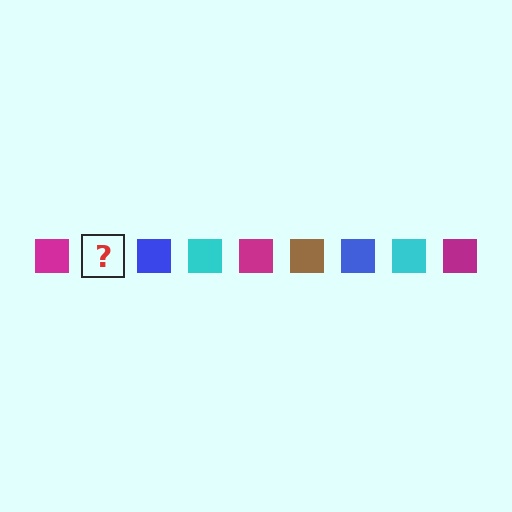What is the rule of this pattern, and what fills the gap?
The rule is that the pattern cycles through magenta, brown, blue, cyan squares. The gap should be filled with a brown square.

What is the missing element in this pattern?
The missing element is a brown square.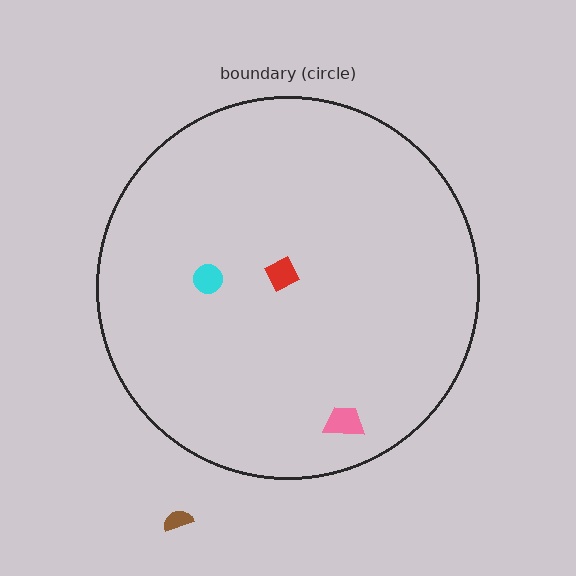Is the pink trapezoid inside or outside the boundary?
Inside.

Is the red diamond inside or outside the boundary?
Inside.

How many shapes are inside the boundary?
3 inside, 1 outside.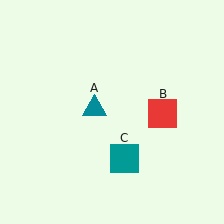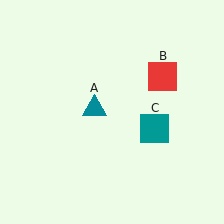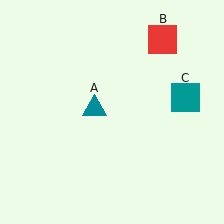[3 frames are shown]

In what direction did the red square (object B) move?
The red square (object B) moved up.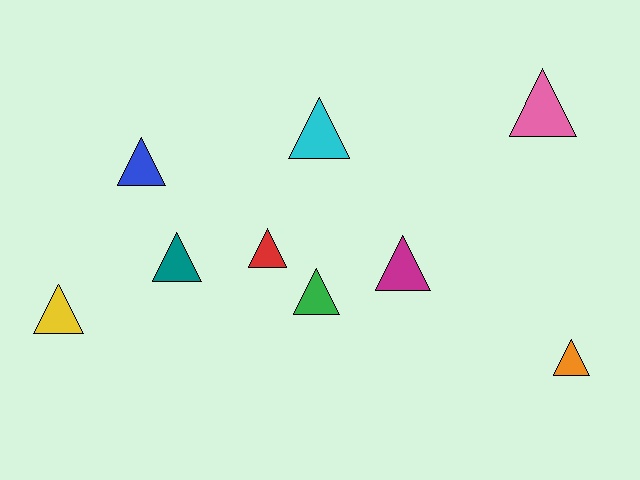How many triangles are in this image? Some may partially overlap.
There are 9 triangles.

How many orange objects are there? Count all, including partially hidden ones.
There is 1 orange object.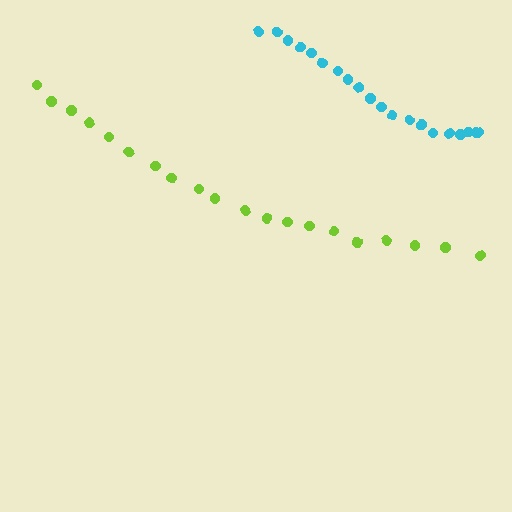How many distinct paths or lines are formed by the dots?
There are 2 distinct paths.